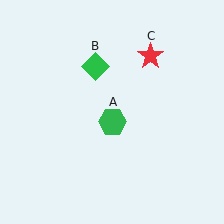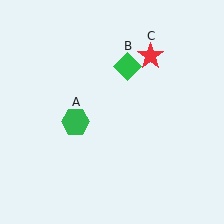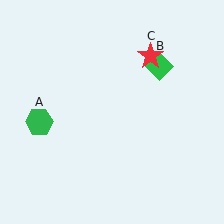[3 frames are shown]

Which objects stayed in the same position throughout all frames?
Red star (object C) remained stationary.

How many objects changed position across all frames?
2 objects changed position: green hexagon (object A), green diamond (object B).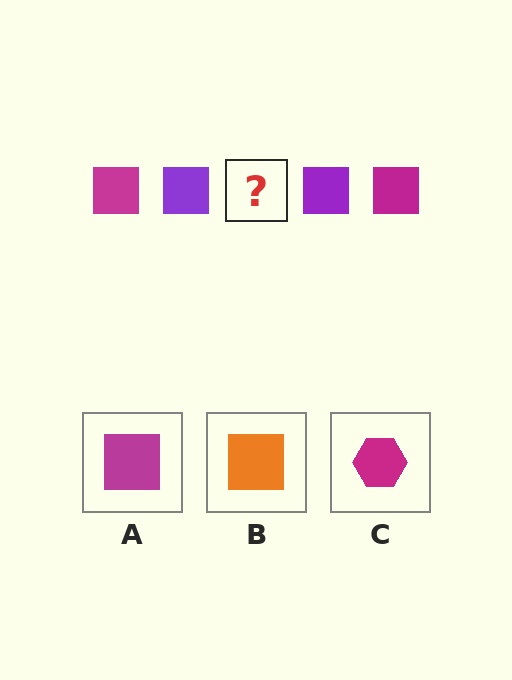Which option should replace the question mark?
Option A.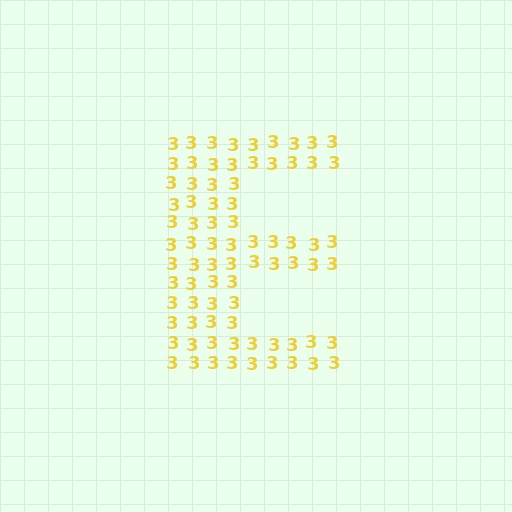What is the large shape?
The large shape is the letter E.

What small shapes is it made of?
It is made of small digit 3's.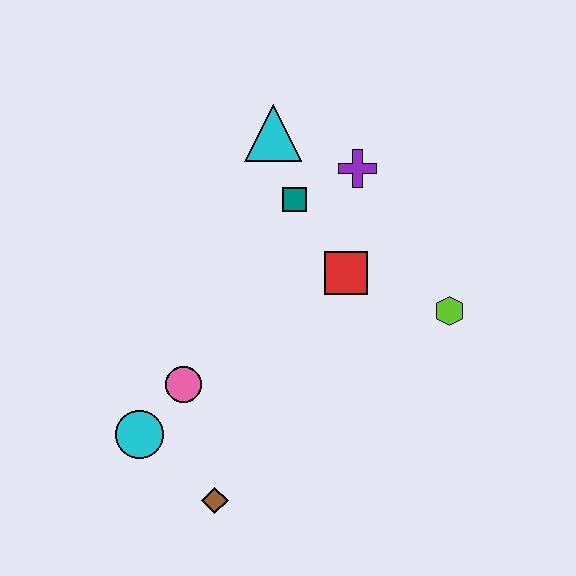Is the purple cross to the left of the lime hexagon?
Yes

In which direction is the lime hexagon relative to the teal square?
The lime hexagon is to the right of the teal square.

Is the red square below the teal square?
Yes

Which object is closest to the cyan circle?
The pink circle is closest to the cyan circle.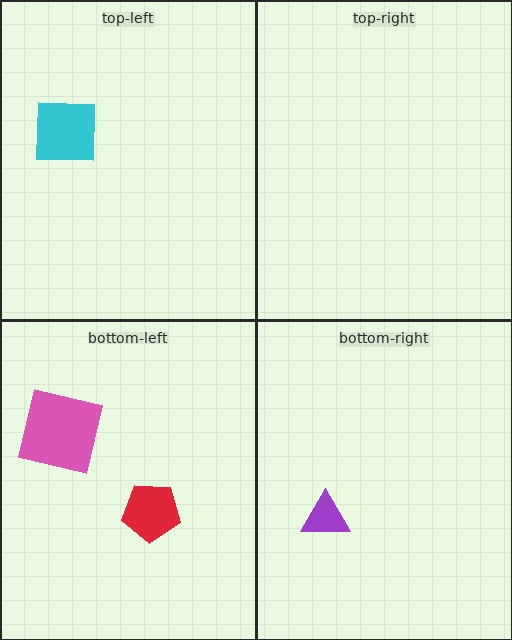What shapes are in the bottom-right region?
The purple triangle.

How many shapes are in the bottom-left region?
2.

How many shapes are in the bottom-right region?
1.